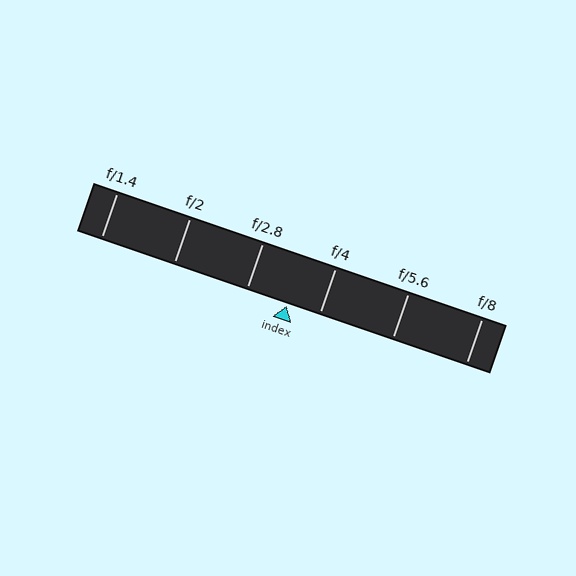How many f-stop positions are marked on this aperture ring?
There are 6 f-stop positions marked.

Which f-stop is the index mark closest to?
The index mark is closest to f/4.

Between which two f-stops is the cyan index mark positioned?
The index mark is between f/2.8 and f/4.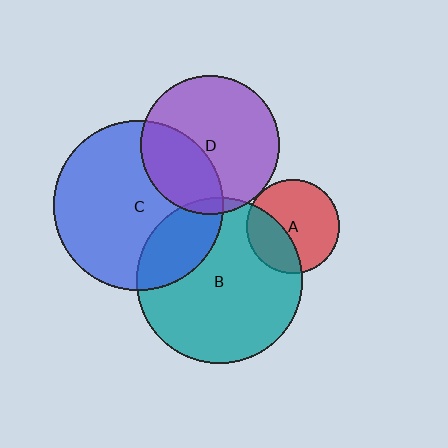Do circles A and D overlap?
Yes.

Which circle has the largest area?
Circle C (blue).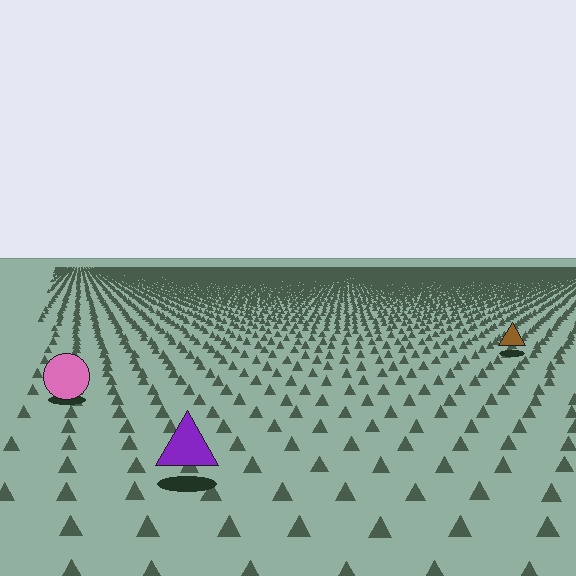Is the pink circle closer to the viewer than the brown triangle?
Yes. The pink circle is closer — you can tell from the texture gradient: the ground texture is coarser near it.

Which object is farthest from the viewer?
The brown triangle is farthest from the viewer. It appears smaller and the ground texture around it is denser.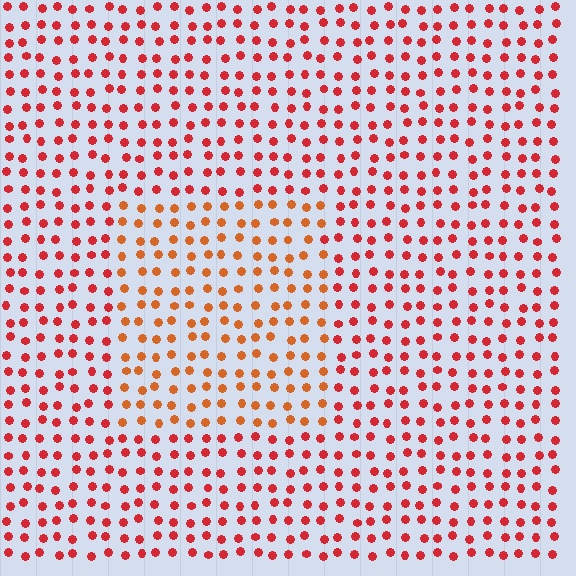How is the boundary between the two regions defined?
The boundary is defined purely by a slight shift in hue (about 26 degrees). Spacing, size, and orientation are identical on both sides.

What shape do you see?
I see a rectangle.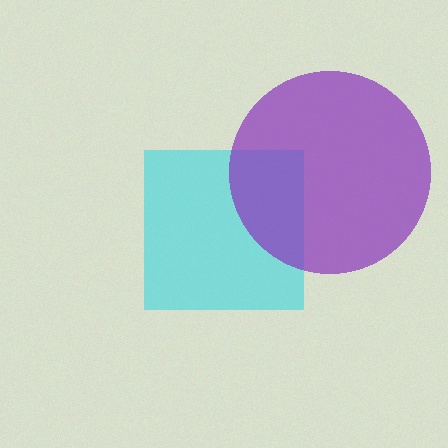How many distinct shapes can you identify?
There are 2 distinct shapes: a cyan square, a purple circle.